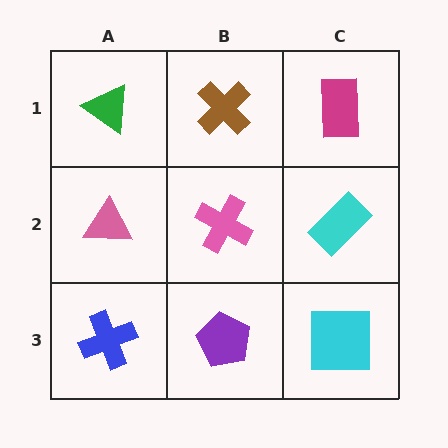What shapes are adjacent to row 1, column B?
A pink cross (row 2, column B), a green triangle (row 1, column A), a magenta rectangle (row 1, column C).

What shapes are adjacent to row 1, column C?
A cyan rectangle (row 2, column C), a brown cross (row 1, column B).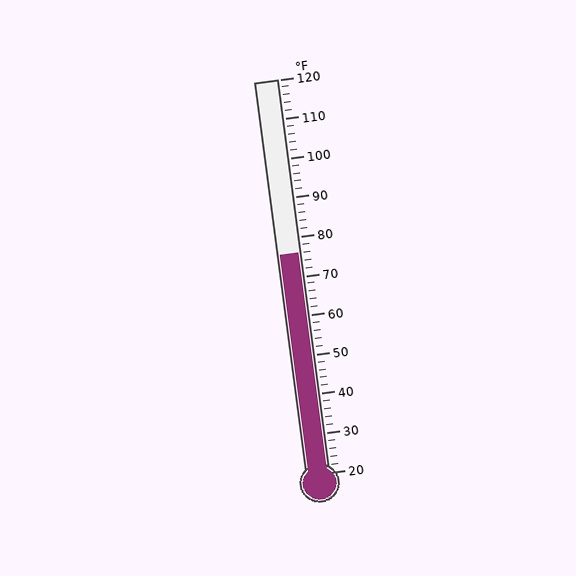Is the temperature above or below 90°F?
The temperature is below 90°F.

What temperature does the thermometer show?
The thermometer shows approximately 76°F.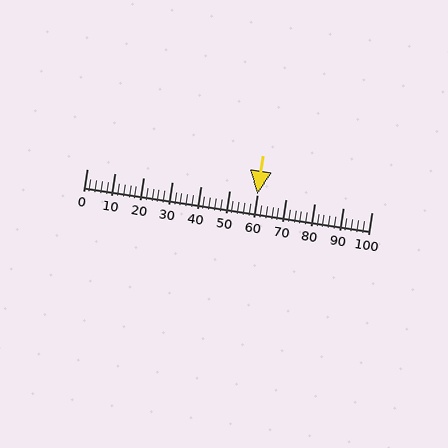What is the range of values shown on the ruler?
The ruler shows values from 0 to 100.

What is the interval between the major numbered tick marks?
The major tick marks are spaced 10 units apart.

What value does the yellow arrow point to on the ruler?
The yellow arrow points to approximately 60.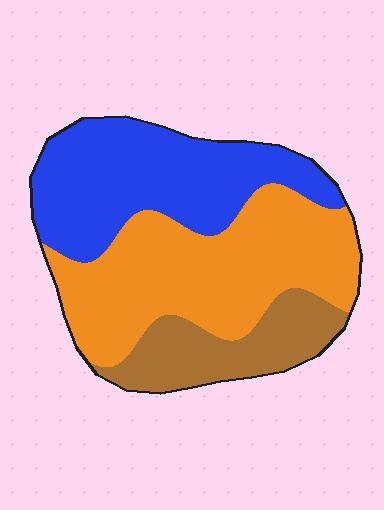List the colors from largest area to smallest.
From largest to smallest: orange, blue, brown.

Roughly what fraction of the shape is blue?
Blue takes up between a third and a half of the shape.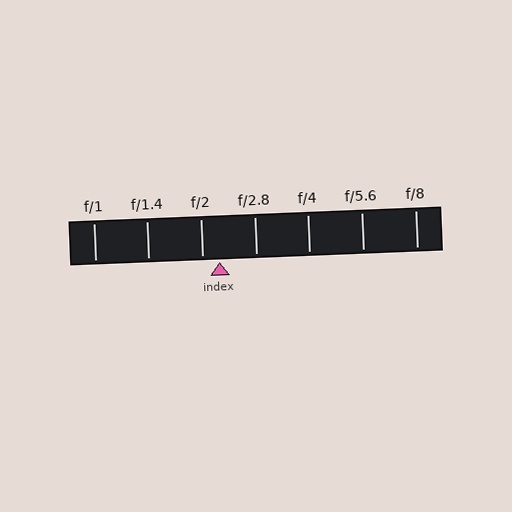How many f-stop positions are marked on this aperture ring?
There are 7 f-stop positions marked.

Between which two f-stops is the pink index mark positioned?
The index mark is between f/2 and f/2.8.